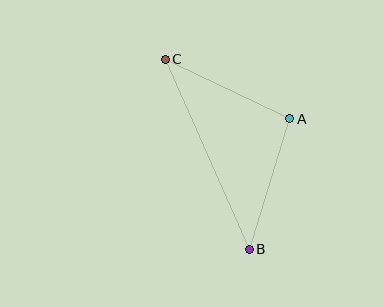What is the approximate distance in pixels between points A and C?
The distance between A and C is approximately 138 pixels.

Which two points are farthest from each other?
Points B and C are farthest from each other.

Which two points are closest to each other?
Points A and B are closest to each other.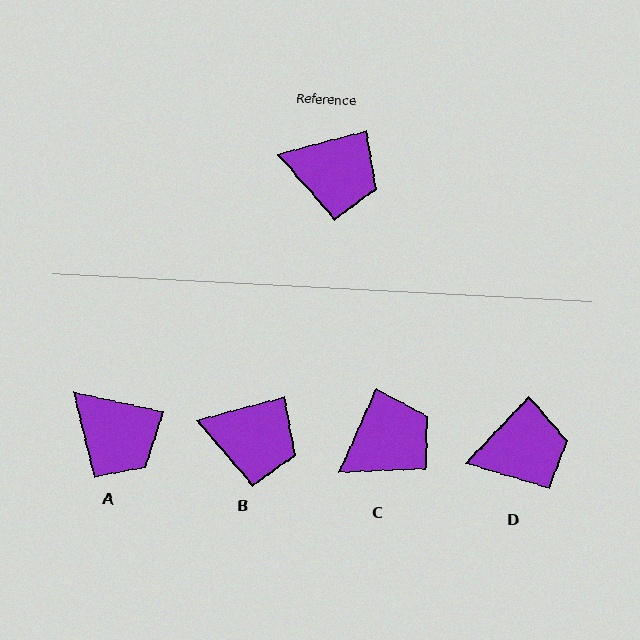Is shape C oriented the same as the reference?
No, it is off by about 51 degrees.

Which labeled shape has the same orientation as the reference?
B.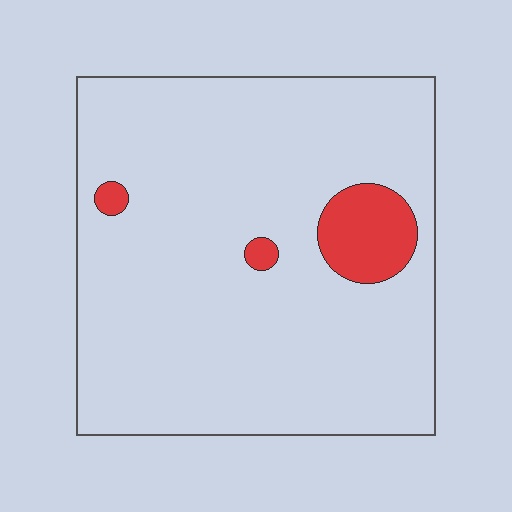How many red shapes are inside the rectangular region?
3.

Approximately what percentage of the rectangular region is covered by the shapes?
Approximately 10%.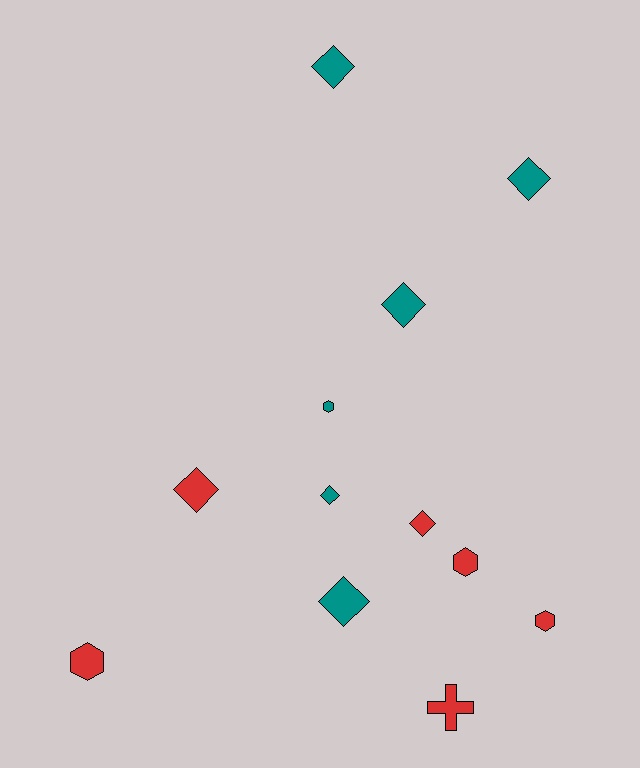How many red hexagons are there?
There are 3 red hexagons.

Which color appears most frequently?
Teal, with 6 objects.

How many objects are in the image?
There are 12 objects.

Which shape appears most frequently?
Diamond, with 7 objects.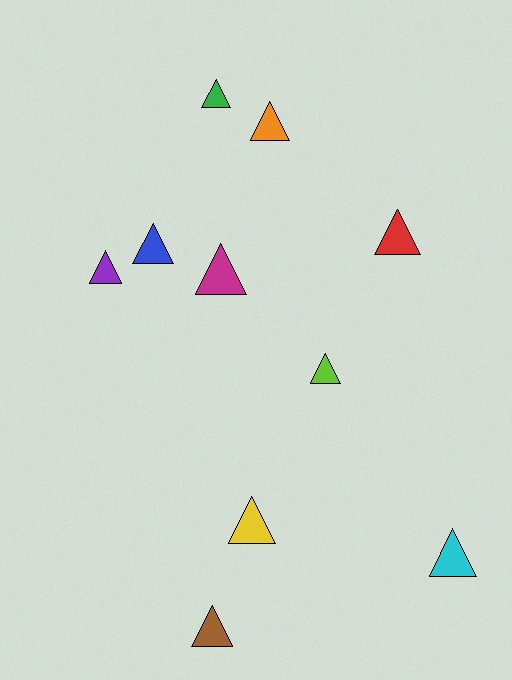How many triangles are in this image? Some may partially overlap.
There are 10 triangles.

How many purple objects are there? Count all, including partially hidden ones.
There is 1 purple object.